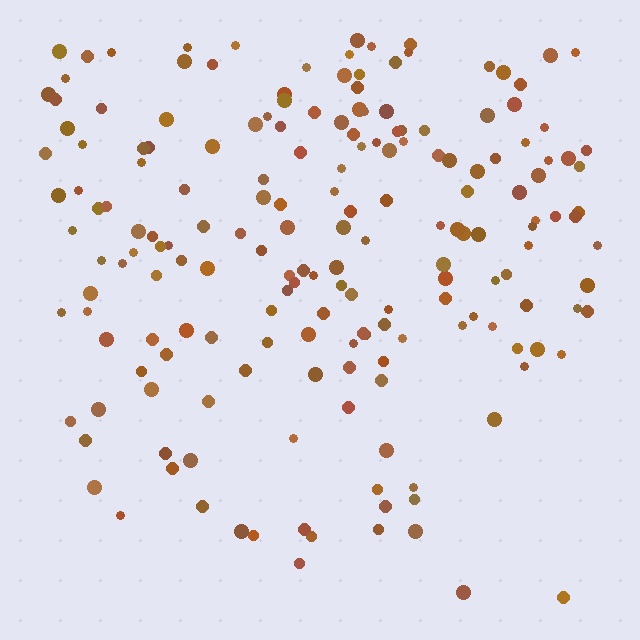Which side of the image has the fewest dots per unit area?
The bottom.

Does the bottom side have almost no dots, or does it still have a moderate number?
Still a moderate number, just noticeably fewer than the top.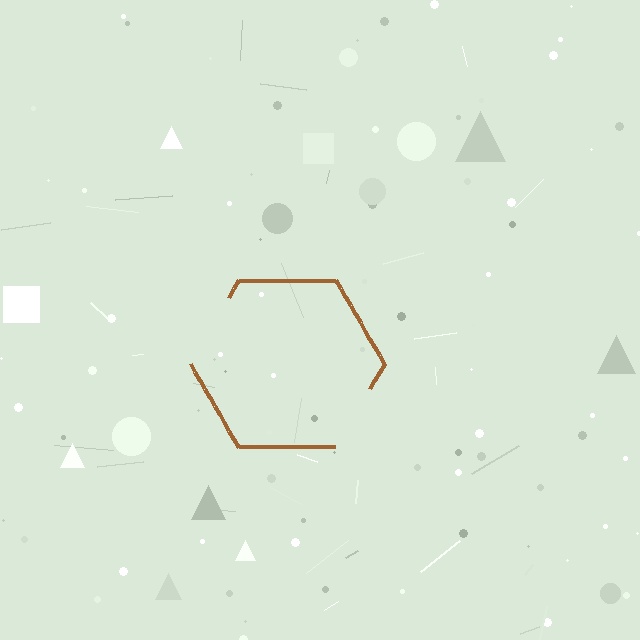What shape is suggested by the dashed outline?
The dashed outline suggests a hexagon.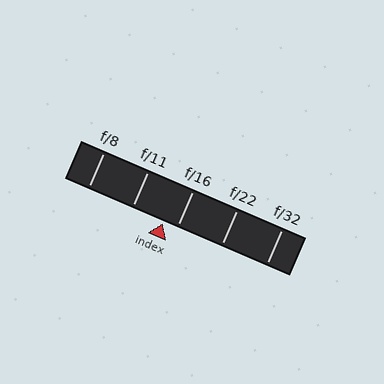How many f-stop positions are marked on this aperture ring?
There are 5 f-stop positions marked.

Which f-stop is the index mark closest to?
The index mark is closest to f/16.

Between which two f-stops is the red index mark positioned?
The index mark is between f/11 and f/16.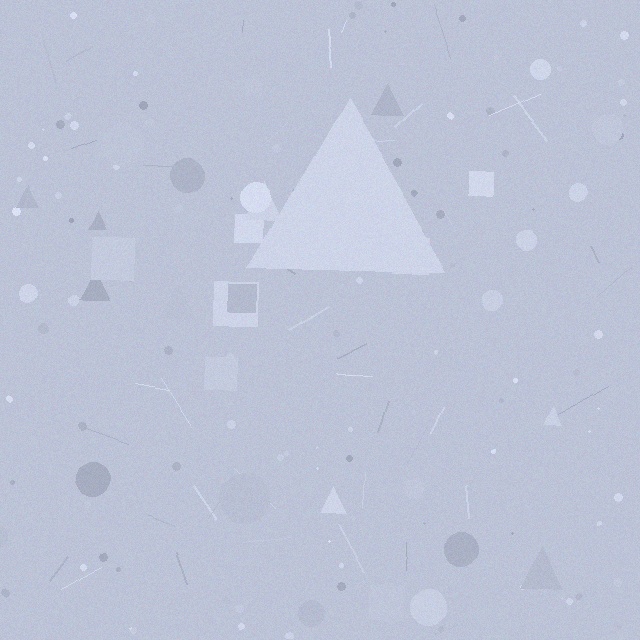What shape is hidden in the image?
A triangle is hidden in the image.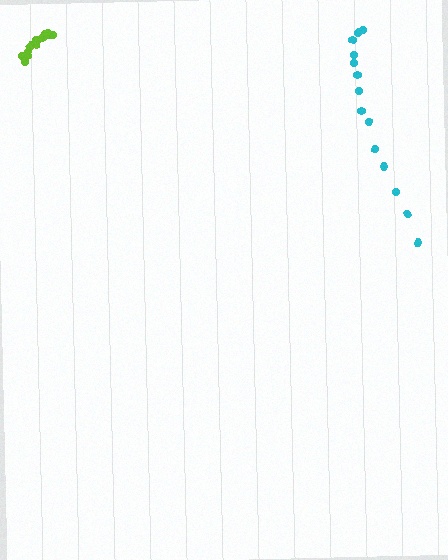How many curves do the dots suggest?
There are 2 distinct paths.